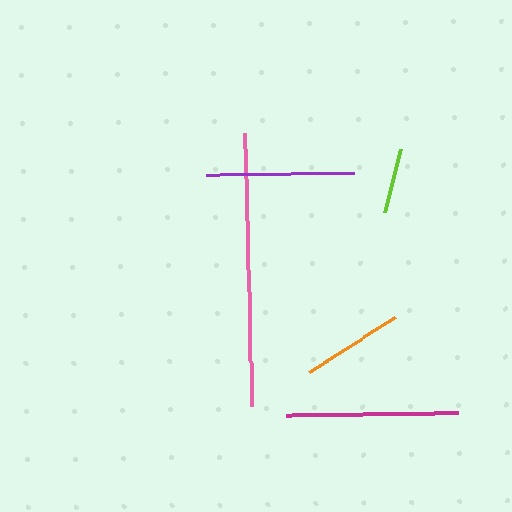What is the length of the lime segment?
The lime segment is approximately 64 pixels long.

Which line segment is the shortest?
The lime line is the shortest at approximately 64 pixels.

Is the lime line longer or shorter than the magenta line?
The magenta line is longer than the lime line.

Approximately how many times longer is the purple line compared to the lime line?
The purple line is approximately 2.3 times the length of the lime line.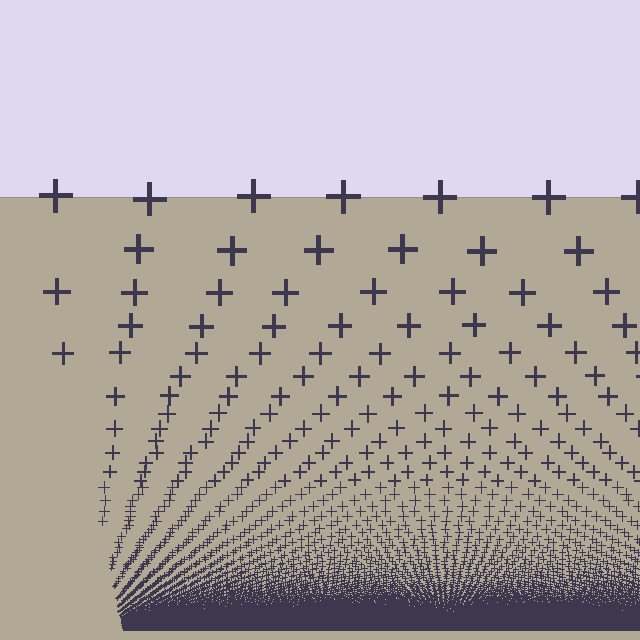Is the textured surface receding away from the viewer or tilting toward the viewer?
The surface appears to tilt toward the viewer. Texture elements get larger and sparser toward the top.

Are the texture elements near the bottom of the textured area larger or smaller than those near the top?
Smaller. The gradient is inverted — elements near the bottom are smaller and denser.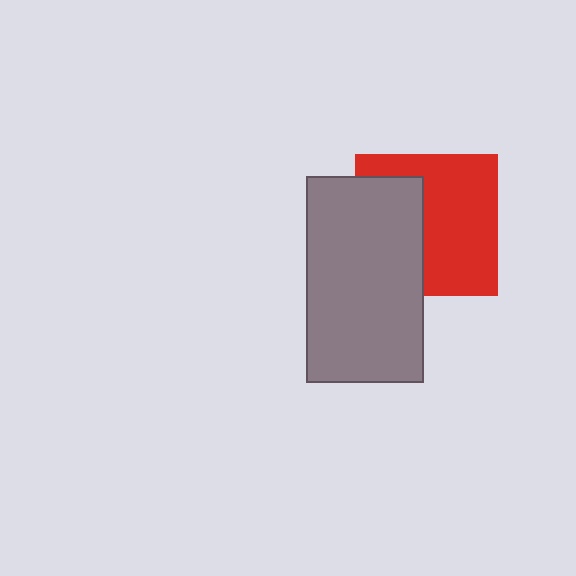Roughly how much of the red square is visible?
About half of it is visible (roughly 60%).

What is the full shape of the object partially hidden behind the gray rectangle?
The partially hidden object is a red square.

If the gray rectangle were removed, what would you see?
You would see the complete red square.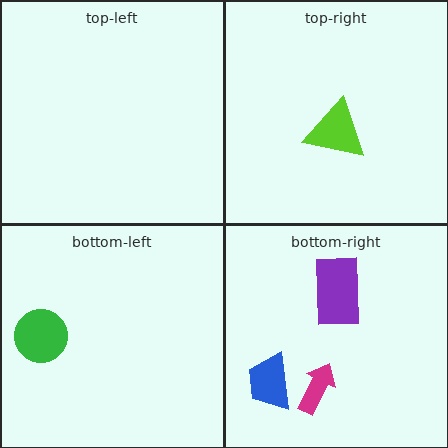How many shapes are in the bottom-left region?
1.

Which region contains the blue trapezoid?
The bottom-right region.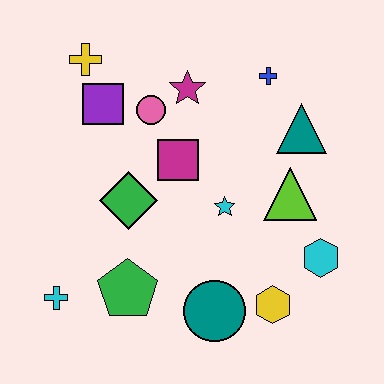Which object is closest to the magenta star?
The pink circle is closest to the magenta star.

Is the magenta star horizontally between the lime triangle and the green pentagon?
Yes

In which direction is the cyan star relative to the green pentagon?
The cyan star is to the right of the green pentagon.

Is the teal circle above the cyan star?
No